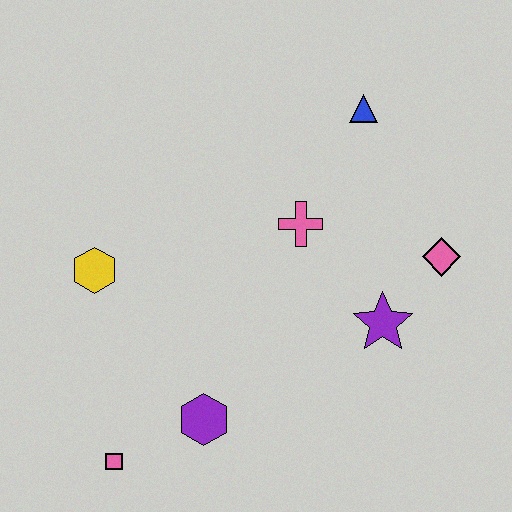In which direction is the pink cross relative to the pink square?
The pink cross is above the pink square.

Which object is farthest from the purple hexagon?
The blue triangle is farthest from the purple hexagon.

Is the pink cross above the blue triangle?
No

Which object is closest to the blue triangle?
The pink cross is closest to the blue triangle.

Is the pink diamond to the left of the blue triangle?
No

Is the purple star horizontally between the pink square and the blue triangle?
No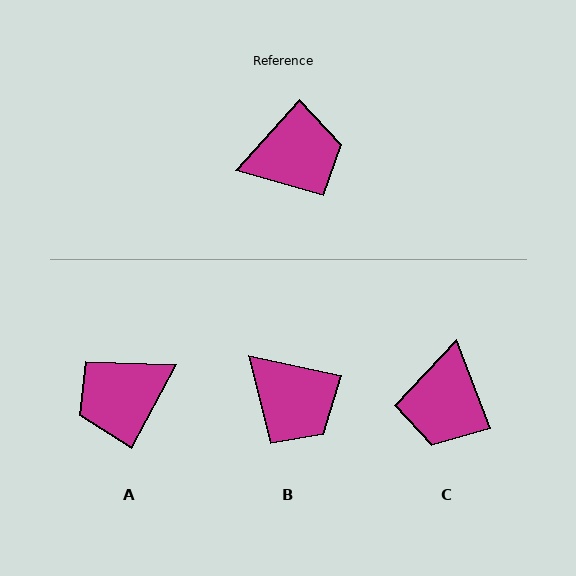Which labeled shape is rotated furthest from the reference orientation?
A, about 166 degrees away.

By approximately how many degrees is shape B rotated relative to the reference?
Approximately 60 degrees clockwise.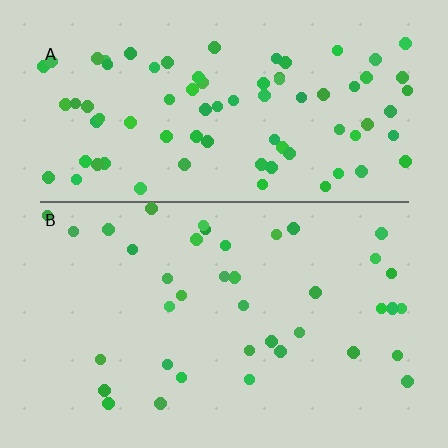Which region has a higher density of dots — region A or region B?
A (the top).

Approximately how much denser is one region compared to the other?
Approximately 2.1× — region A over region B.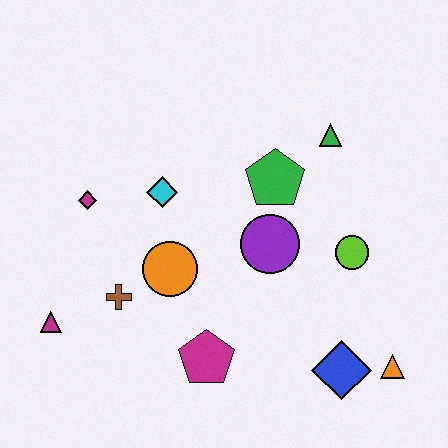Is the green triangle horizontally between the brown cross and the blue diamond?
Yes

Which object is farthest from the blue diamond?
The magenta diamond is farthest from the blue diamond.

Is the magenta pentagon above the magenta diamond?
No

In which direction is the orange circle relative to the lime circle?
The orange circle is to the left of the lime circle.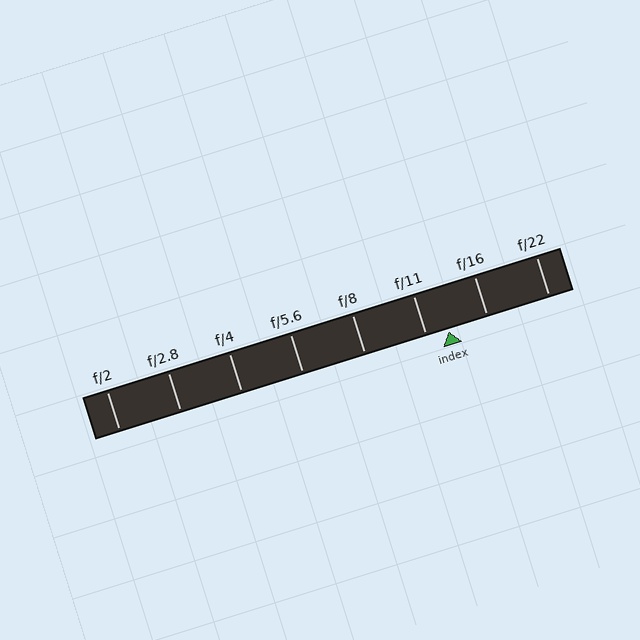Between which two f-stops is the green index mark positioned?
The index mark is between f/11 and f/16.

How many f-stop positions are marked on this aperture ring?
There are 8 f-stop positions marked.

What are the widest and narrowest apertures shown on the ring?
The widest aperture shown is f/2 and the narrowest is f/22.